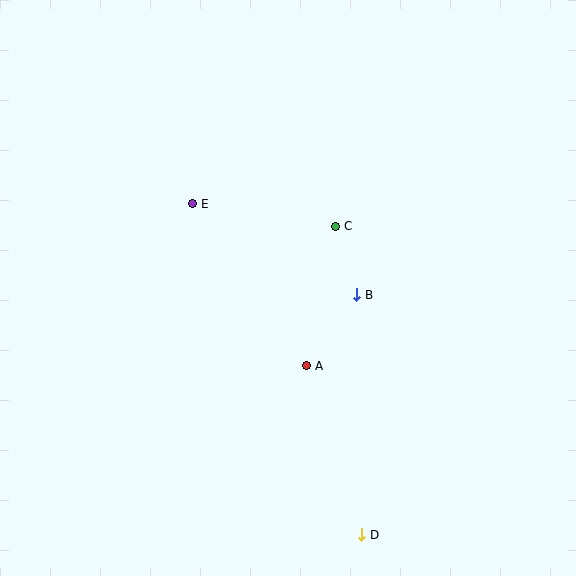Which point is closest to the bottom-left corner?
Point D is closest to the bottom-left corner.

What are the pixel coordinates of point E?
Point E is at (193, 204).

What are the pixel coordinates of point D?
Point D is at (362, 535).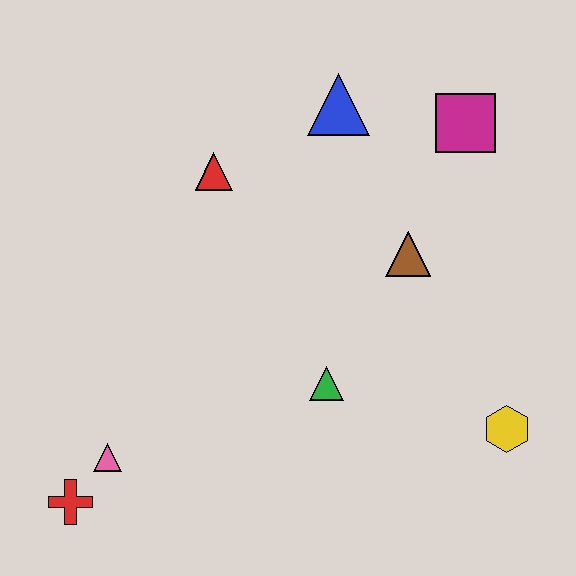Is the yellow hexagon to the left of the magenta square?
No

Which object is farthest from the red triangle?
The yellow hexagon is farthest from the red triangle.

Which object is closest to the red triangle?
The blue triangle is closest to the red triangle.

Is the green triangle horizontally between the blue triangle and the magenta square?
No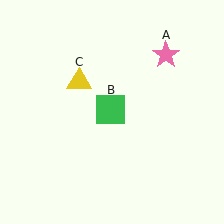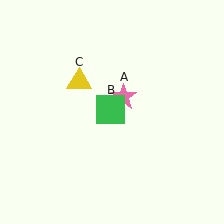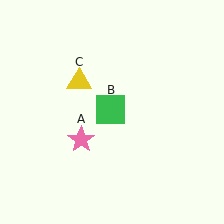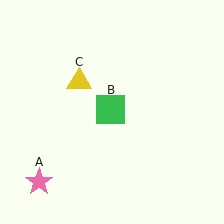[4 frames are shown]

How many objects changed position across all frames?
1 object changed position: pink star (object A).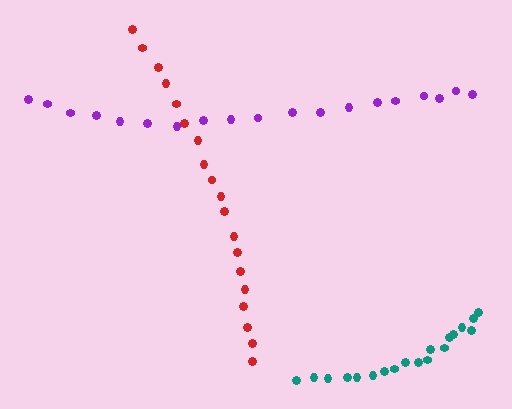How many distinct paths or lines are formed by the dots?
There are 3 distinct paths.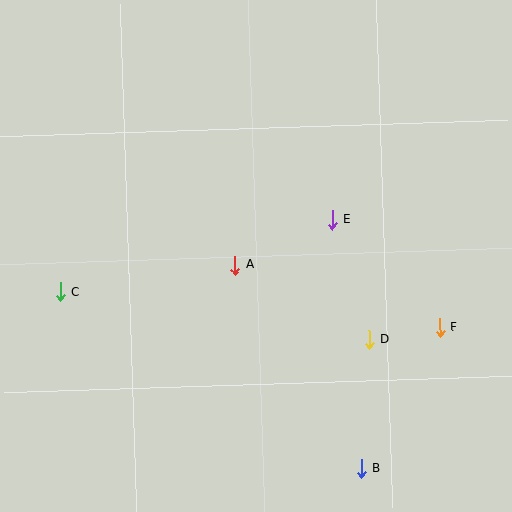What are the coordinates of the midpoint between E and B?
The midpoint between E and B is at (347, 344).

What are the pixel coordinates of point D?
Point D is at (369, 340).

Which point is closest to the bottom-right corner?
Point B is closest to the bottom-right corner.